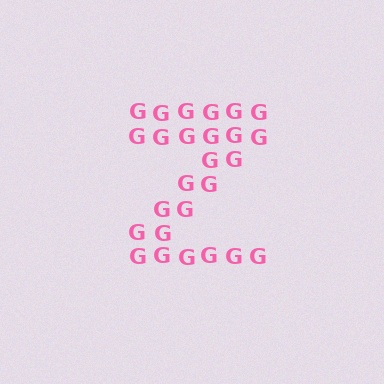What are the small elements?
The small elements are letter G's.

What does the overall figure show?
The overall figure shows the letter Z.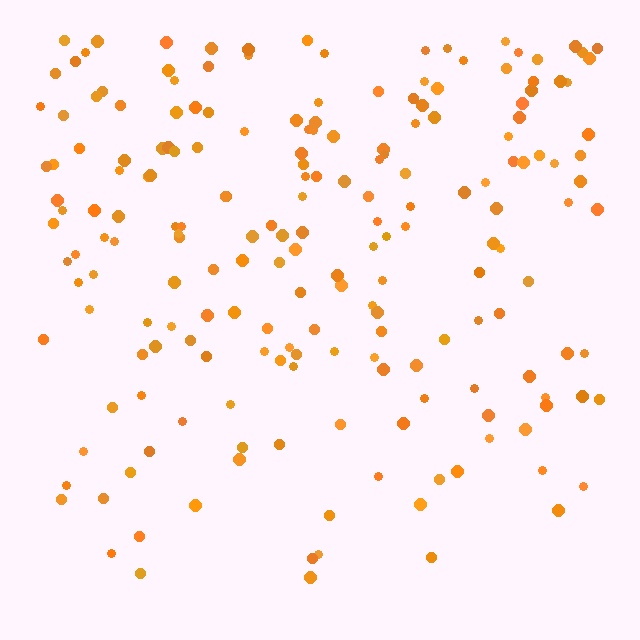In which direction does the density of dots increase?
From bottom to top, with the top side densest.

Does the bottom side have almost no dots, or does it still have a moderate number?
Still a moderate number, just noticeably fewer than the top.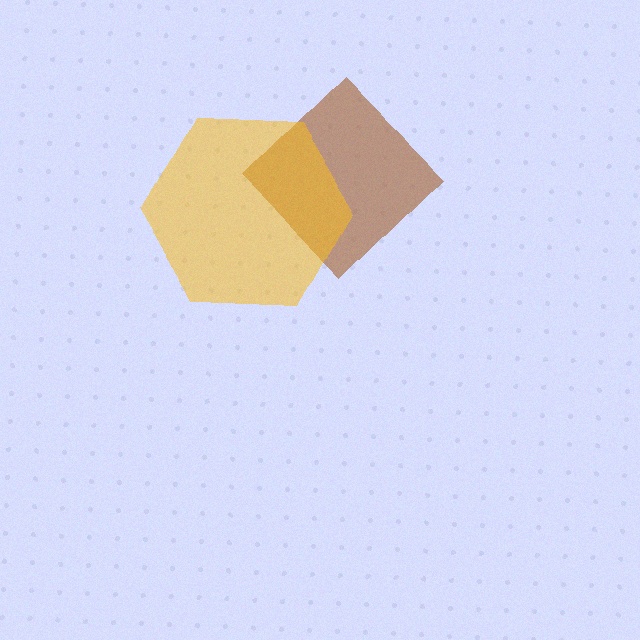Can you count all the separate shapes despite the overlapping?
Yes, there are 2 separate shapes.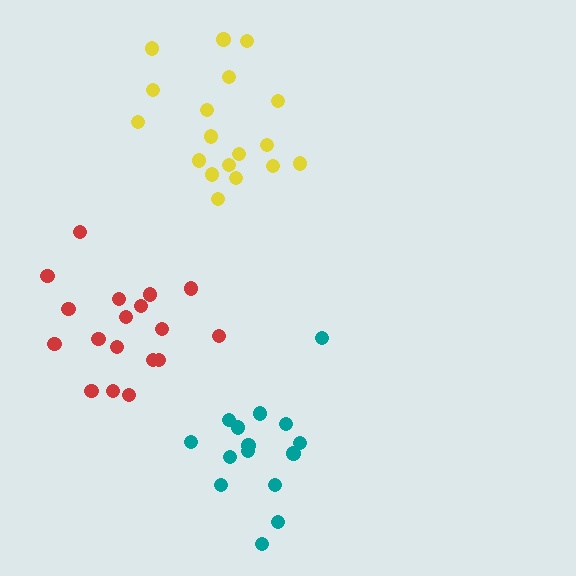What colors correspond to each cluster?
The clusters are colored: red, teal, yellow.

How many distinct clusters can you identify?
There are 3 distinct clusters.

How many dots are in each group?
Group 1: 18 dots, Group 2: 15 dots, Group 3: 18 dots (51 total).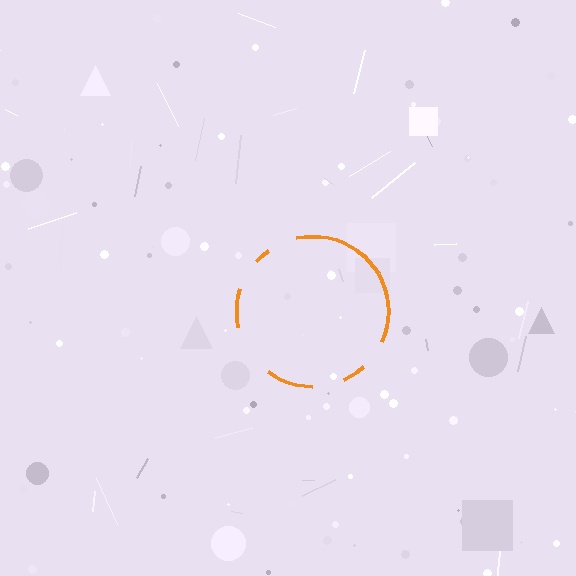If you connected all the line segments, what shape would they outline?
They would outline a circle.